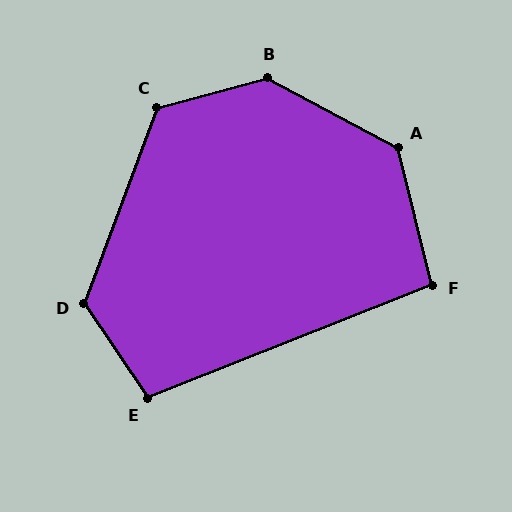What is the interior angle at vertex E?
Approximately 102 degrees (obtuse).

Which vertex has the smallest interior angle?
F, at approximately 98 degrees.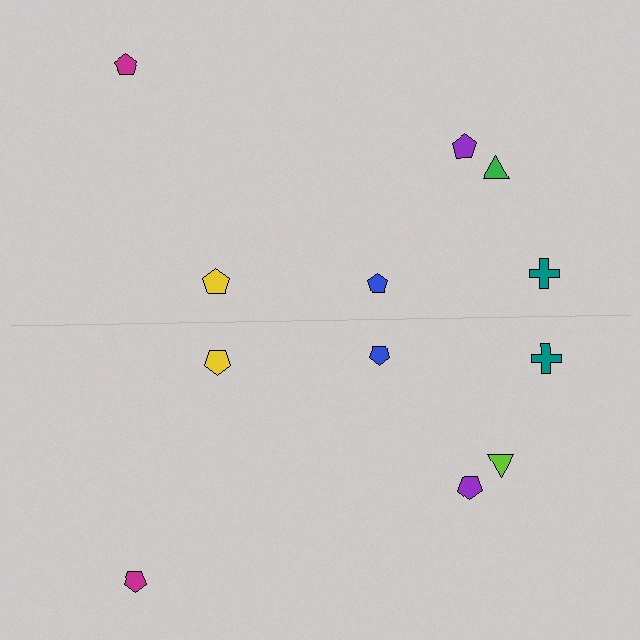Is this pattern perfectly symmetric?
No, the pattern is not perfectly symmetric. The lime triangle on the bottom side breaks the symmetry — its mirror counterpart is green.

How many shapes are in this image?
There are 12 shapes in this image.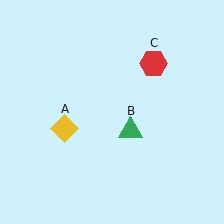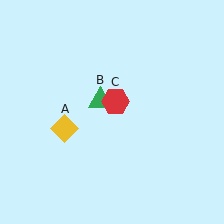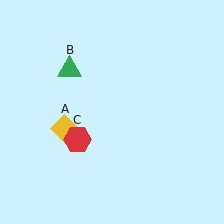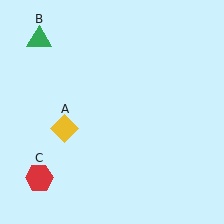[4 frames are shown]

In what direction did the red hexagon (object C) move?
The red hexagon (object C) moved down and to the left.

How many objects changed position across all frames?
2 objects changed position: green triangle (object B), red hexagon (object C).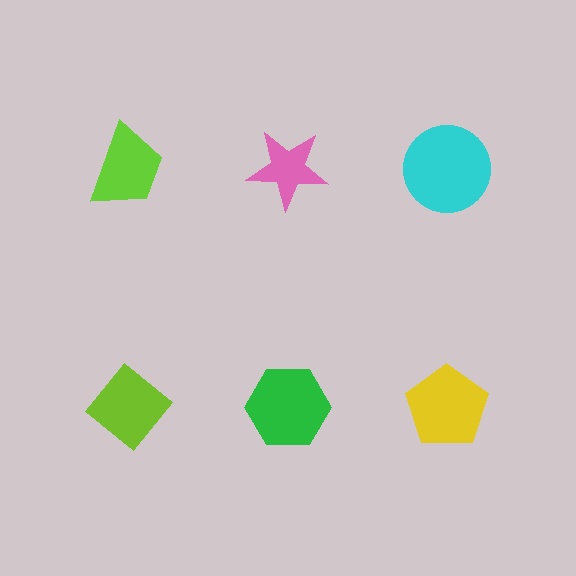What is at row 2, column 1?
A lime diamond.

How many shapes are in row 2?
3 shapes.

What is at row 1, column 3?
A cyan circle.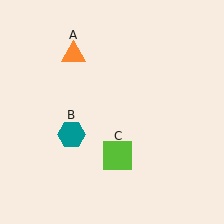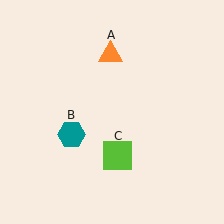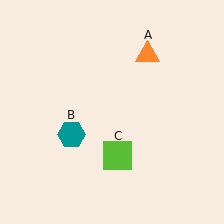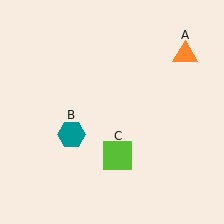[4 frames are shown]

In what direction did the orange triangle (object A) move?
The orange triangle (object A) moved right.